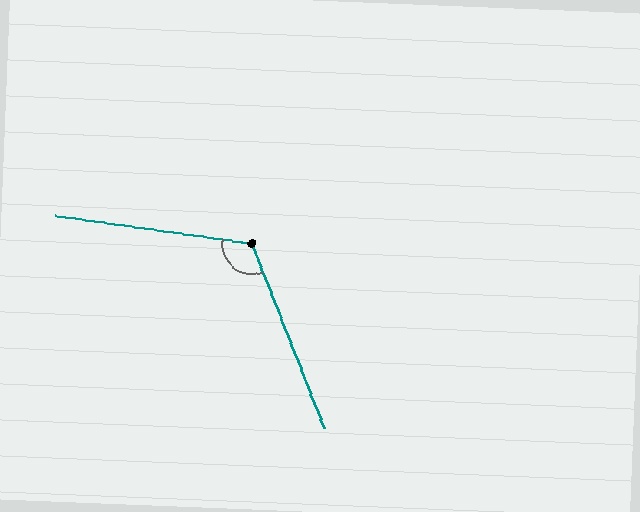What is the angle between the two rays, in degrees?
Approximately 119 degrees.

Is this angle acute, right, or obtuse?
It is obtuse.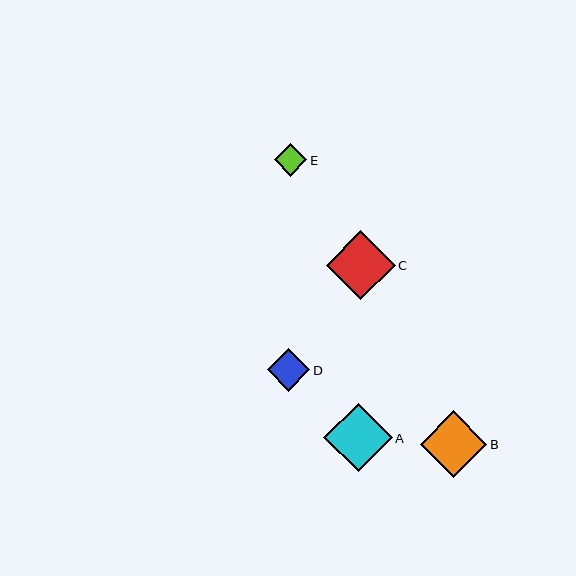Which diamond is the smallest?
Diamond E is the smallest with a size of approximately 32 pixels.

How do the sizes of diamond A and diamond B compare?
Diamond A and diamond B are approximately the same size.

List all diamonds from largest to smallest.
From largest to smallest: C, A, B, D, E.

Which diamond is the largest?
Diamond C is the largest with a size of approximately 69 pixels.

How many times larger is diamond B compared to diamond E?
Diamond B is approximately 2.1 times the size of diamond E.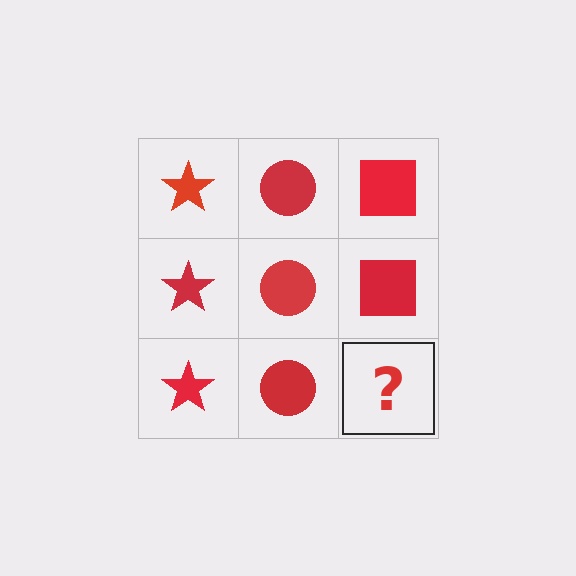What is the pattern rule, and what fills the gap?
The rule is that each column has a consistent shape. The gap should be filled with a red square.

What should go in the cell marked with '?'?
The missing cell should contain a red square.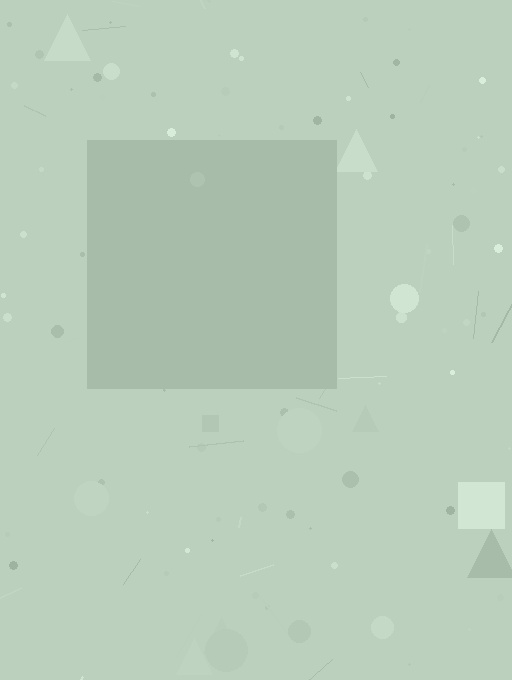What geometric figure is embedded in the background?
A square is embedded in the background.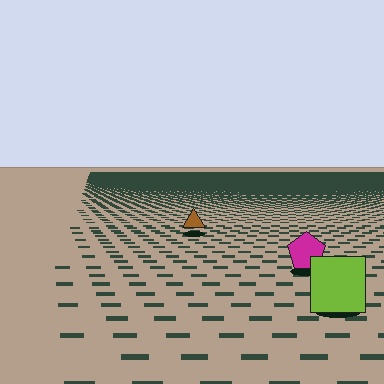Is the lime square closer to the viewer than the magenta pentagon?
Yes. The lime square is closer — you can tell from the texture gradient: the ground texture is coarser near it.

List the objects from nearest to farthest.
From nearest to farthest: the lime square, the magenta pentagon, the brown triangle.